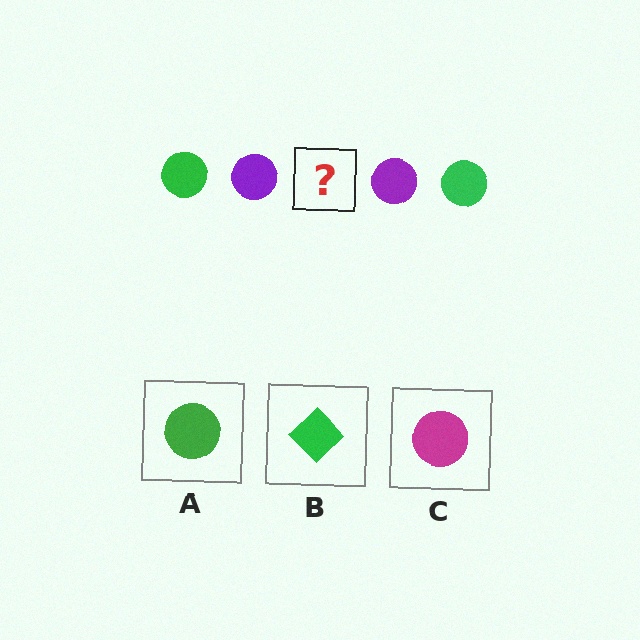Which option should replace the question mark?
Option A.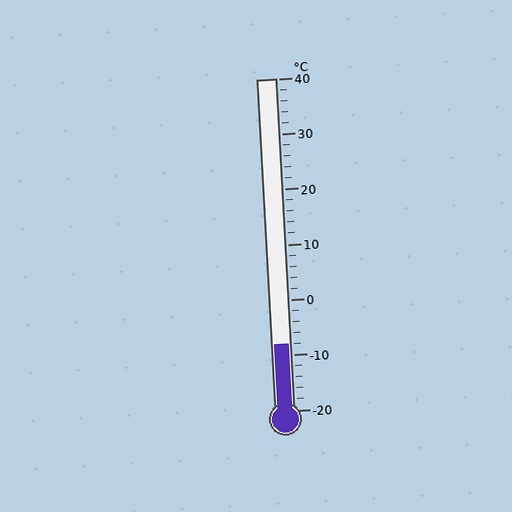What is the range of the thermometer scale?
The thermometer scale ranges from -20°C to 40°C.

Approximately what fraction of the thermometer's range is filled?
The thermometer is filled to approximately 20% of its range.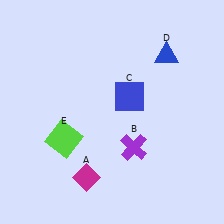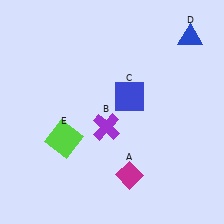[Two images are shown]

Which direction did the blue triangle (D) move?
The blue triangle (D) moved right.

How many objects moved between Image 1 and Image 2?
3 objects moved between the two images.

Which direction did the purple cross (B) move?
The purple cross (B) moved left.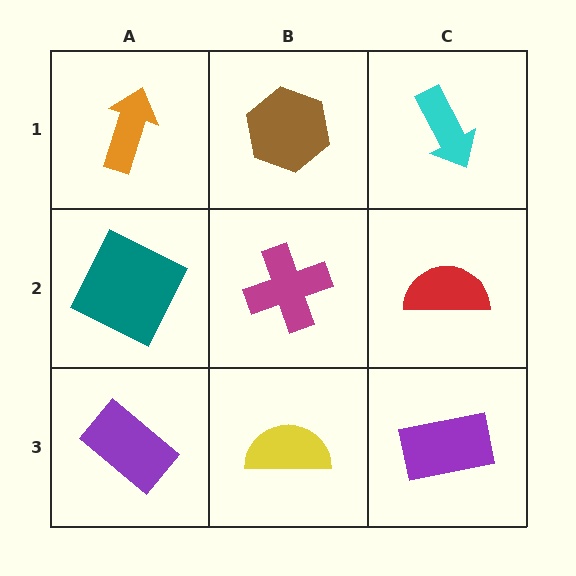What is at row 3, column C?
A purple rectangle.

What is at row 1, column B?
A brown hexagon.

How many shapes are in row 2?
3 shapes.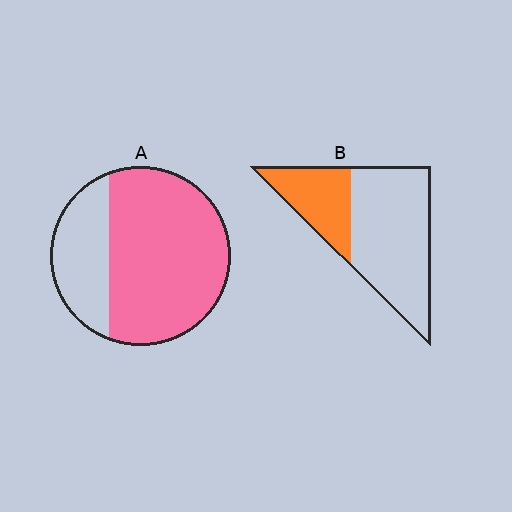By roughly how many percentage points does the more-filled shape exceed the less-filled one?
By roughly 40 percentage points (A over B).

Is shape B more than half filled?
No.